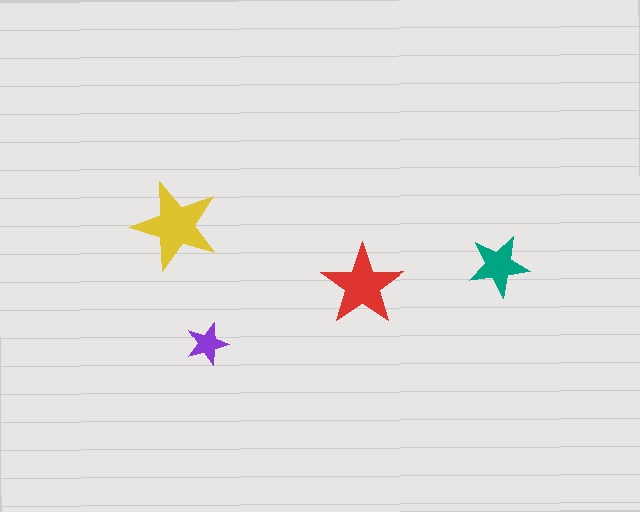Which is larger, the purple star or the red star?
The red one.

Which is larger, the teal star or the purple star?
The teal one.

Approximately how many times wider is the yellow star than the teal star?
About 1.5 times wider.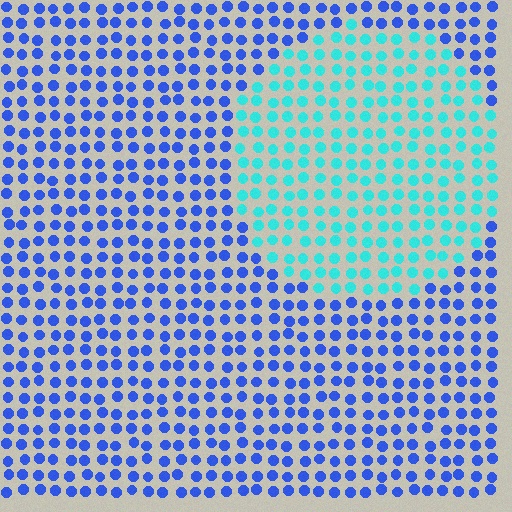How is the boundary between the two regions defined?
The boundary is defined purely by a slight shift in hue (about 50 degrees). Spacing, size, and orientation are identical on both sides.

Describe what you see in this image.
The image is filled with small blue elements in a uniform arrangement. A circle-shaped region is visible where the elements are tinted to a slightly different hue, forming a subtle color boundary.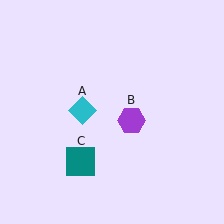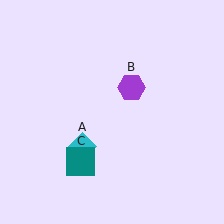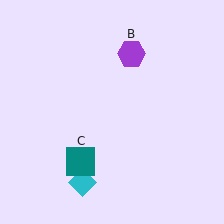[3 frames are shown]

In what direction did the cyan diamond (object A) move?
The cyan diamond (object A) moved down.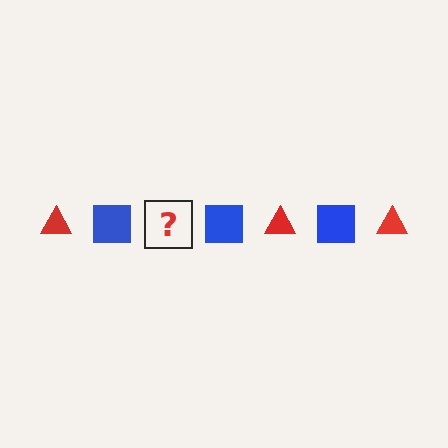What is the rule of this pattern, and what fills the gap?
The rule is that the pattern alternates between red triangle and blue square. The gap should be filled with a red triangle.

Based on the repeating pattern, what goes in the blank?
The blank should be a red triangle.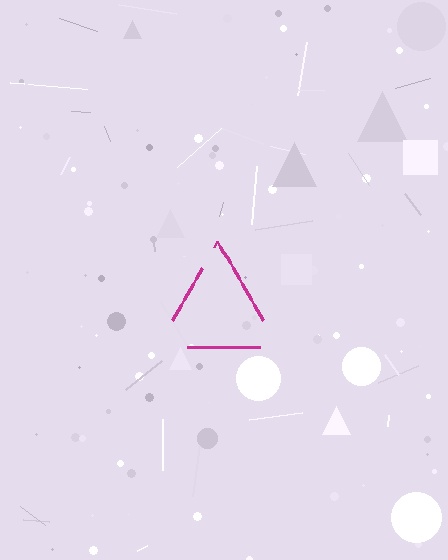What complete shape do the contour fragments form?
The contour fragments form a triangle.